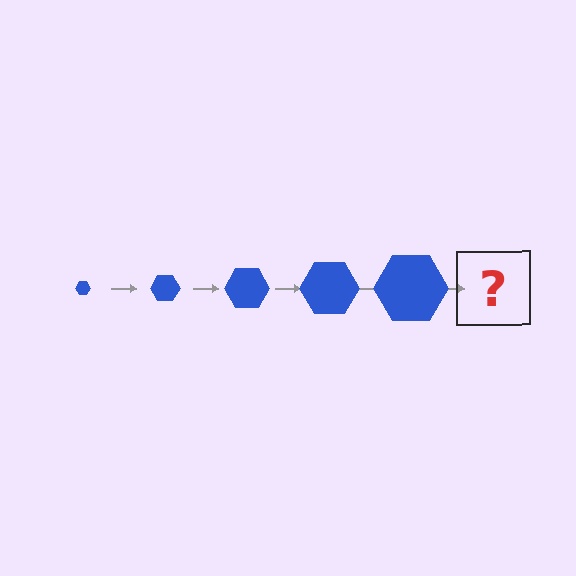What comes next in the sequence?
The next element should be a blue hexagon, larger than the previous one.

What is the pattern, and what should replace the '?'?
The pattern is that the hexagon gets progressively larger each step. The '?' should be a blue hexagon, larger than the previous one.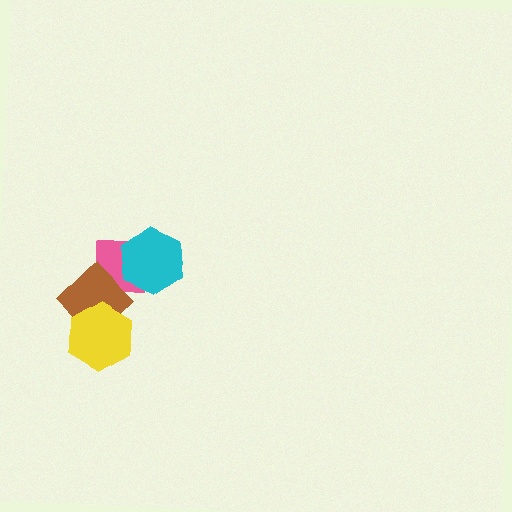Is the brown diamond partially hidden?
Yes, it is partially covered by another shape.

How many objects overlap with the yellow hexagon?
1 object overlaps with the yellow hexagon.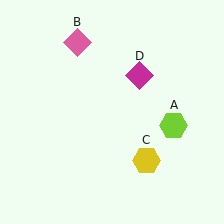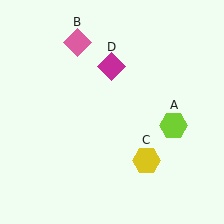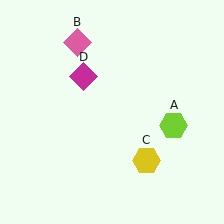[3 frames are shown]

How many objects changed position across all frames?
1 object changed position: magenta diamond (object D).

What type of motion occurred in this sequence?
The magenta diamond (object D) rotated counterclockwise around the center of the scene.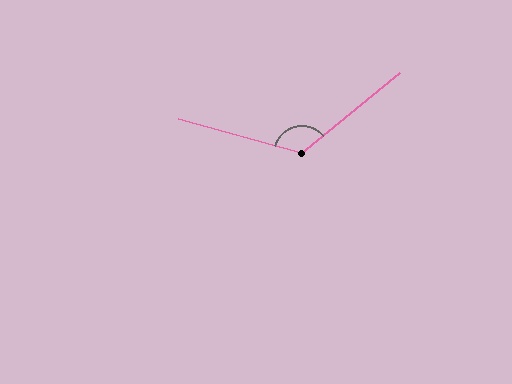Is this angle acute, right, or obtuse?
It is obtuse.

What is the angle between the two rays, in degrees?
Approximately 125 degrees.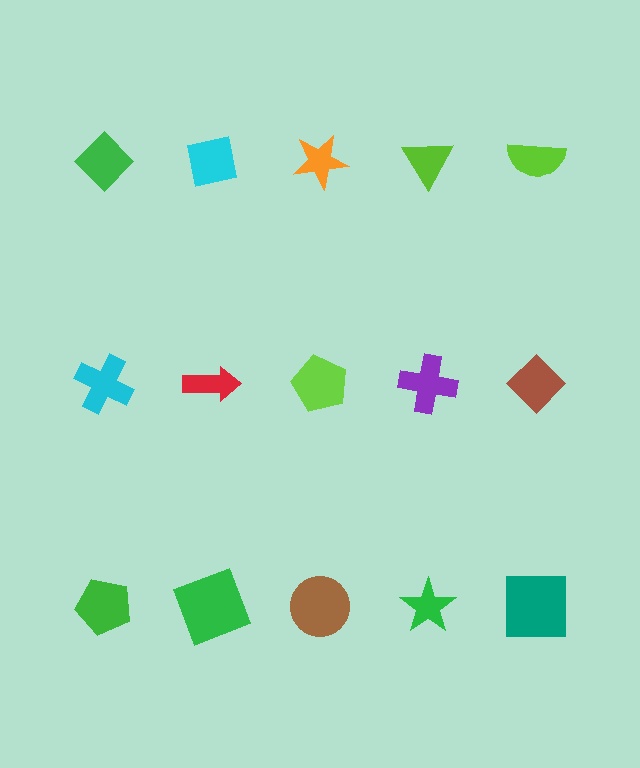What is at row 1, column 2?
A cyan square.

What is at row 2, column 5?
A brown diamond.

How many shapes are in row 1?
5 shapes.